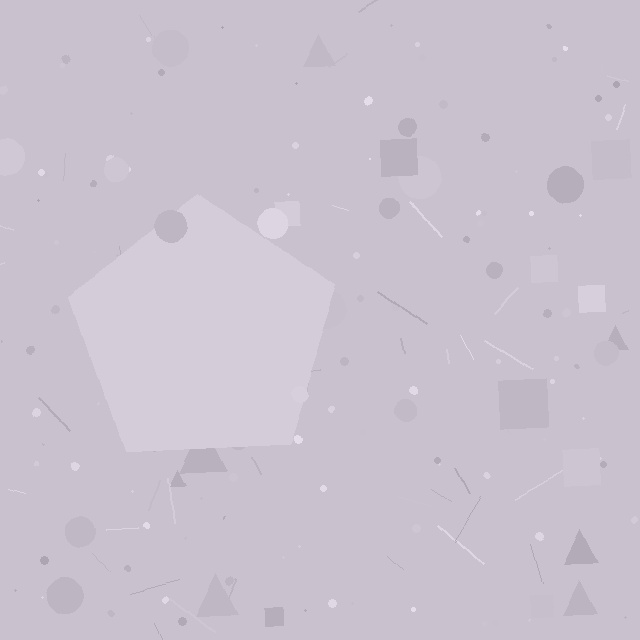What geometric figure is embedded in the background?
A pentagon is embedded in the background.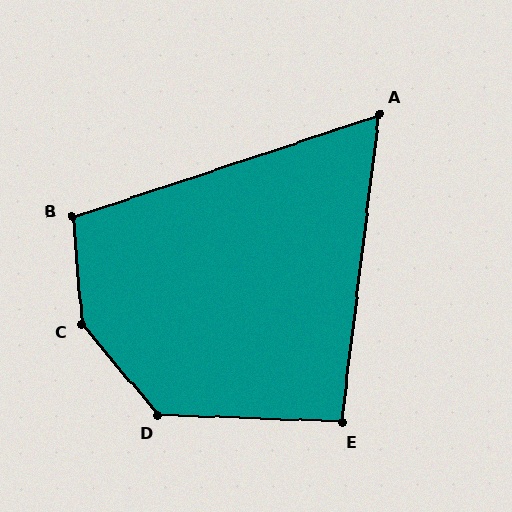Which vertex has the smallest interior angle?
A, at approximately 65 degrees.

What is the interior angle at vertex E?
Approximately 95 degrees (approximately right).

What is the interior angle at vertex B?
Approximately 104 degrees (obtuse).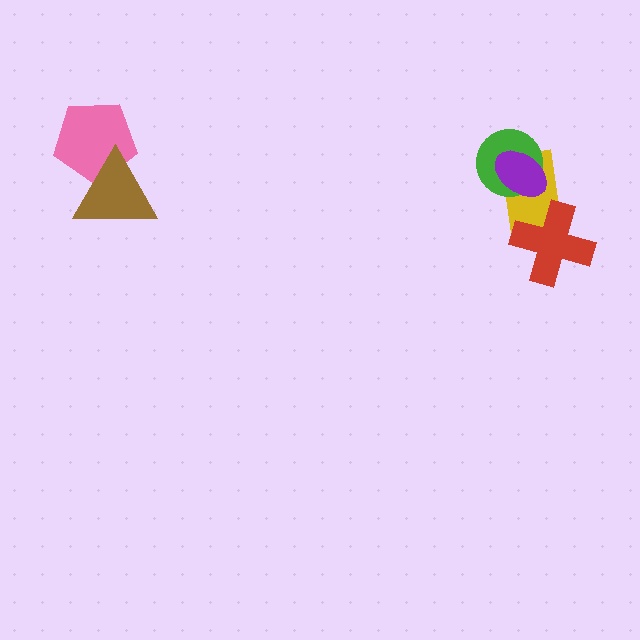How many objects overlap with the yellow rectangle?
3 objects overlap with the yellow rectangle.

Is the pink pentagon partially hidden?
Yes, it is partially covered by another shape.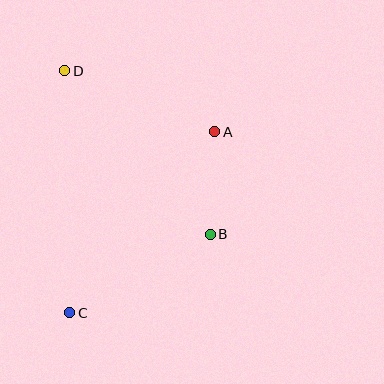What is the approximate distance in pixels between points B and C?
The distance between B and C is approximately 161 pixels.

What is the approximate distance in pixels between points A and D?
The distance between A and D is approximately 162 pixels.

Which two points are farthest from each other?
Points C and D are farthest from each other.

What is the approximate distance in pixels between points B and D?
The distance between B and D is approximately 219 pixels.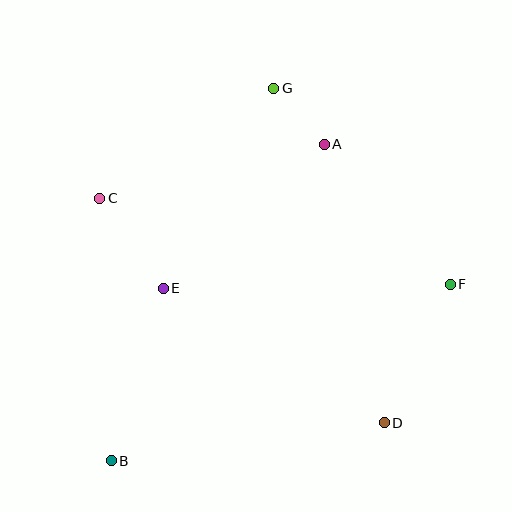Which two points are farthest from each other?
Points B and G are farthest from each other.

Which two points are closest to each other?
Points A and G are closest to each other.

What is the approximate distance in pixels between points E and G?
The distance between E and G is approximately 229 pixels.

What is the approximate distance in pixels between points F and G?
The distance between F and G is approximately 264 pixels.